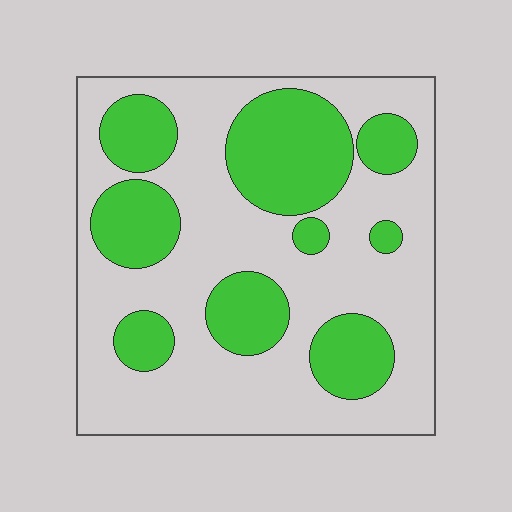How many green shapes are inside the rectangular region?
9.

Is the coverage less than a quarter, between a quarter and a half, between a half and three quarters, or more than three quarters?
Between a quarter and a half.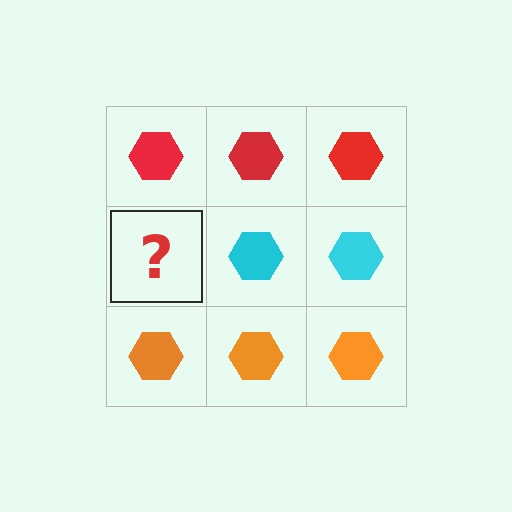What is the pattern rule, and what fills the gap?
The rule is that each row has a consistent color. The gap should be filled with a cyan hexagon.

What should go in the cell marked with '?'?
The missing cell should contain a cyan hexagon.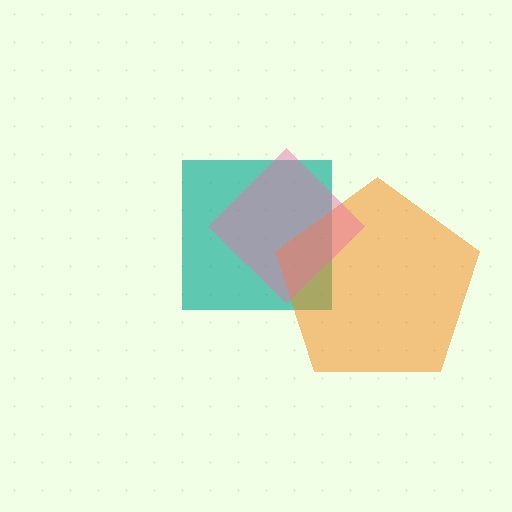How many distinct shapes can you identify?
There are 3 distinct shapes: a teal square, an orange pentagon, a pink diamond.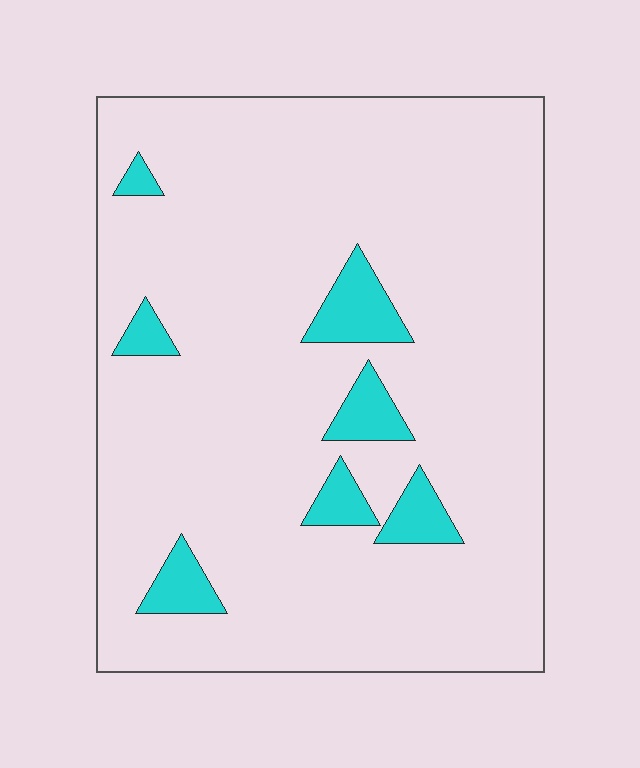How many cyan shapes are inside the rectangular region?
7.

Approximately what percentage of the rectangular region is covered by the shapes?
Approximately 10%.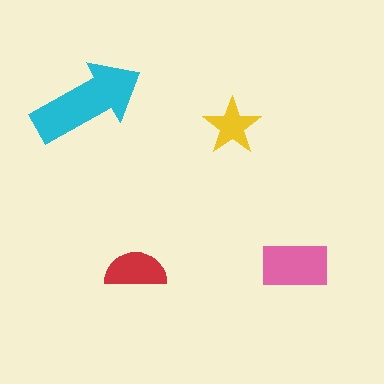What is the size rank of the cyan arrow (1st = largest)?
1st.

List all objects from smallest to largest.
The yellow star, the red semicircle, the pink rectangle, the cyan arrow.